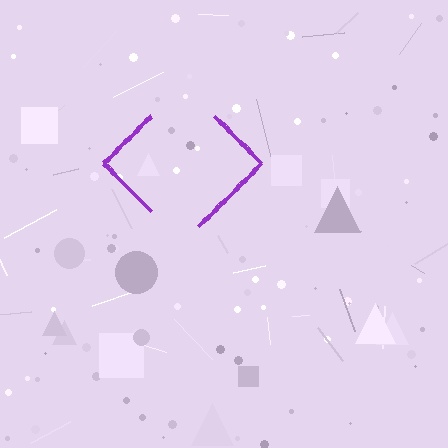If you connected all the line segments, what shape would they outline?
They would outline a diamond.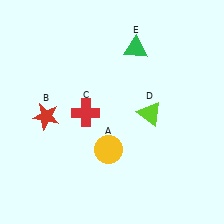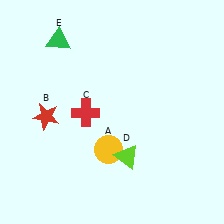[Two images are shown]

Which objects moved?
The objects that moved are: the lime triangle (D), the green triangle (E).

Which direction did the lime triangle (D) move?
The lime triangle (D) moved down.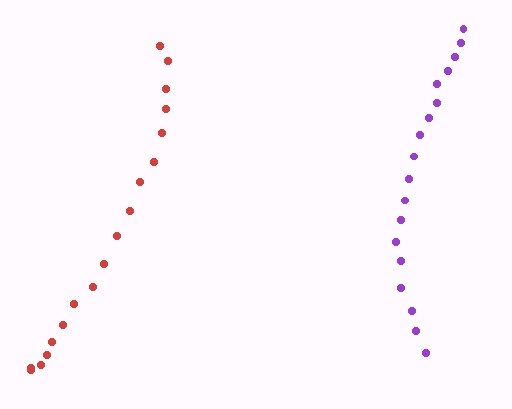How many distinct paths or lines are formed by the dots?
There are 2 distinct paths.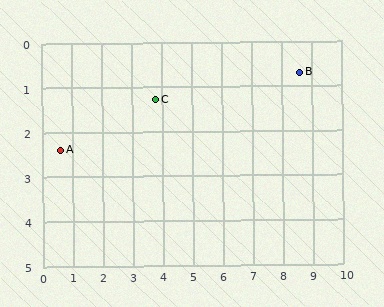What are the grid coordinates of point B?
Point B is at approximately (8.6, 0.7).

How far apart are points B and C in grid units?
Points B and C are about 4.8 grid units apart.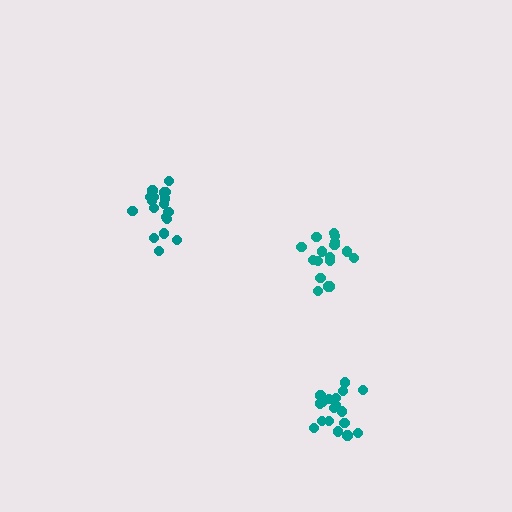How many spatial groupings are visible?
There are 3 spatial groupings.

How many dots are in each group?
Group 1: 19 dots, Group 2: 19 dots, Group 3: 18 dots (56 total).